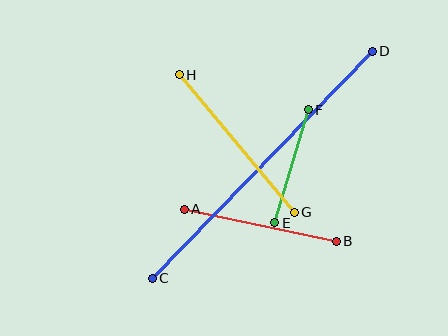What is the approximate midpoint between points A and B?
The midpoint is at approximately (260, 225) pixels.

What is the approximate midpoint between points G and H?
The midpoint is at approximately (237, 144) pixels.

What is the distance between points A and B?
The distance is approximately 155 pixels.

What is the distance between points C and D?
The distance is approximately 316 pixels.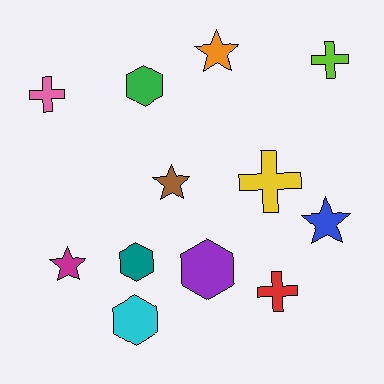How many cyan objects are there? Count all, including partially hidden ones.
There is 1 cyan object.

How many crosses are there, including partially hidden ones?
There are 4 crosses.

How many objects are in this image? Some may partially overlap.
There are 12 objects.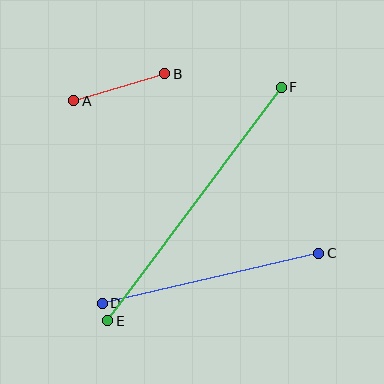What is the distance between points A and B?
The distance is approximately 95 pixels.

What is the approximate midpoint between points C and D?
The midpoint is at approximately (211, 278) pixels.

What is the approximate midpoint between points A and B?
The midpoint is at approximately (119, 87) pixels.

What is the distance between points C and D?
The distance is approximately 222 pixels.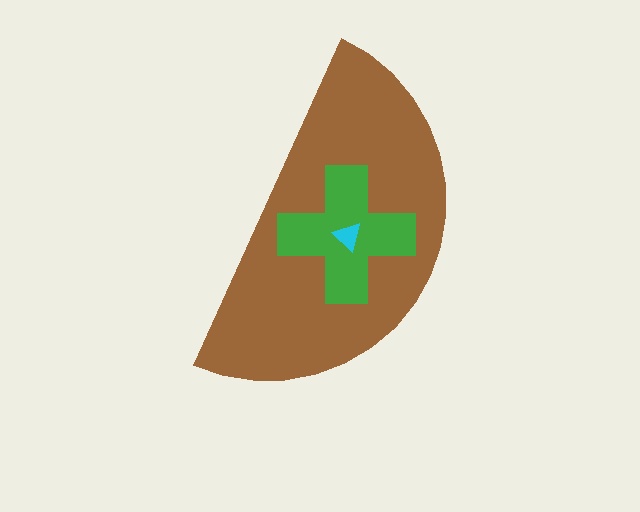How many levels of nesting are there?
3.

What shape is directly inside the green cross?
The cyan triangle.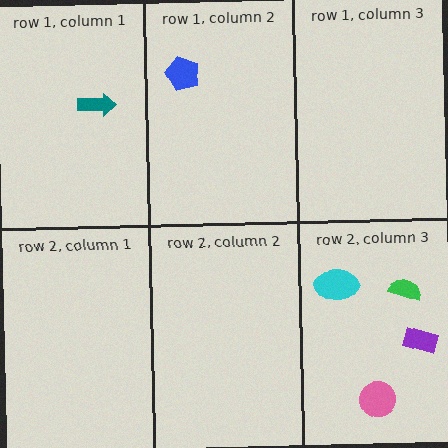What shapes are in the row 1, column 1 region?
The teal arrow.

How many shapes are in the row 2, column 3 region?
4.